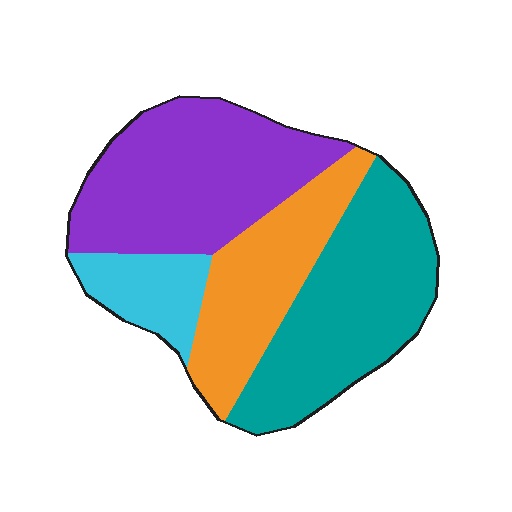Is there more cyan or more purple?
Purple.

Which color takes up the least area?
Cyan, at roughly 10%.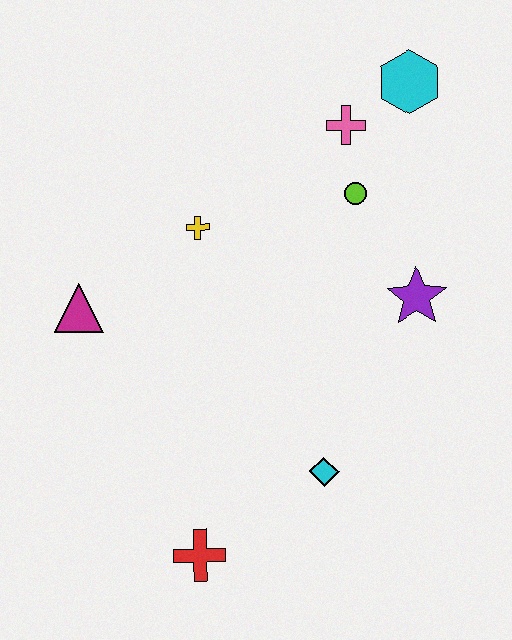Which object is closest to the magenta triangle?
The yellow cross is closest to the magenta triangle.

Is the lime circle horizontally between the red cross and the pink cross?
No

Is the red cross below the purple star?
Yes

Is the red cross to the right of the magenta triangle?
Yes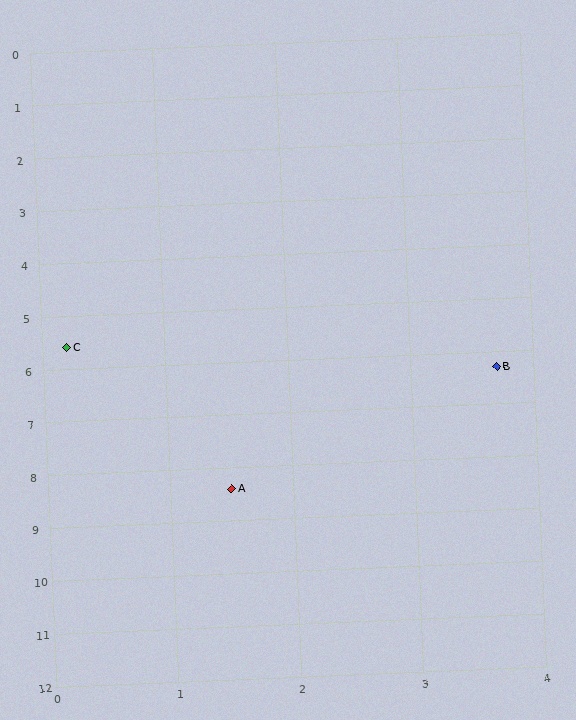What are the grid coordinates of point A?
Point A is at approximately (1.5, 8.4).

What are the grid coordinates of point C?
Point C is at approximately (0.2, 5.6).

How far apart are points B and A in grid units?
Points B and A are about 3.0 grid units apart.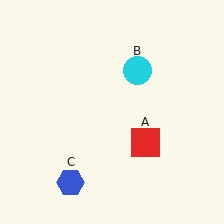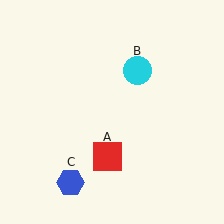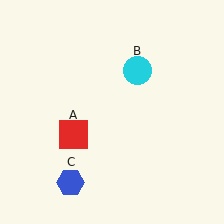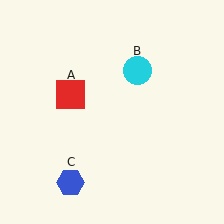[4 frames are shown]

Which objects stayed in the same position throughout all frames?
Cyan circle (object B) and blue hexagon (object C) remained stationary.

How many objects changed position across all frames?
1 object changed position: red square (object A).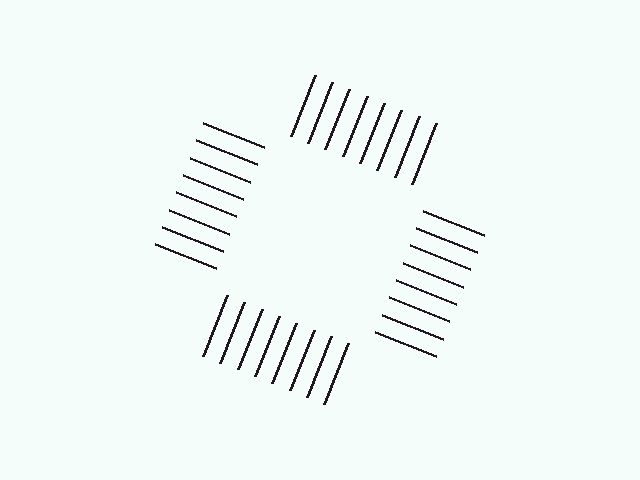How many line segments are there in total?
32 — 8 along each of the 4 edges.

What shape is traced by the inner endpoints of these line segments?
An illusory square — the line segments terminate on its edges but no continuous stroke is drawn.